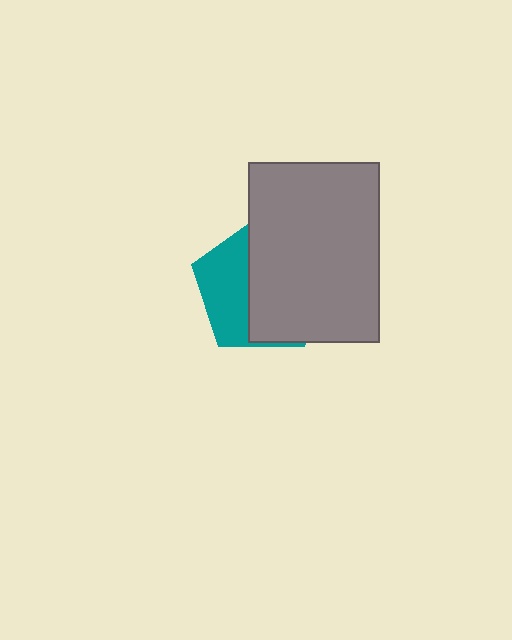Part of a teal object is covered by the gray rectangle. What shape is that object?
It is a pentagon.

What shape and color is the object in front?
The object in front is a gray rectangle.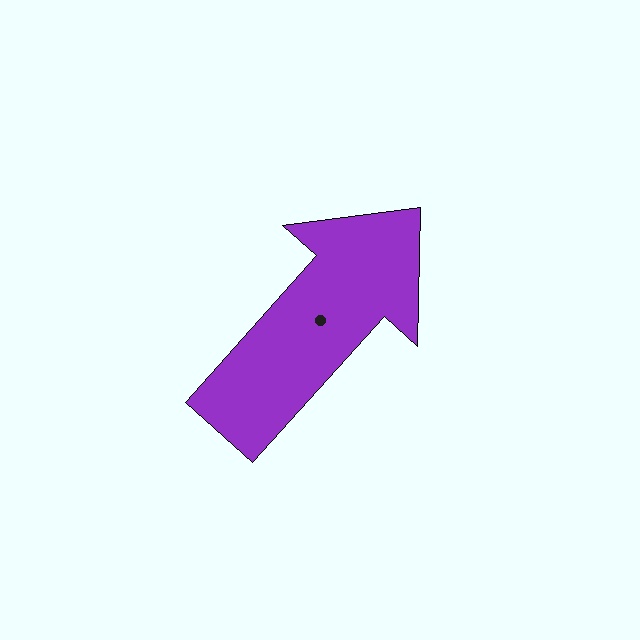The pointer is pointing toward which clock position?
Roughly 1 o'clock.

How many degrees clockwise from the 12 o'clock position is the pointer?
Approximately 42 degrees.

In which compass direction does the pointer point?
Northeast.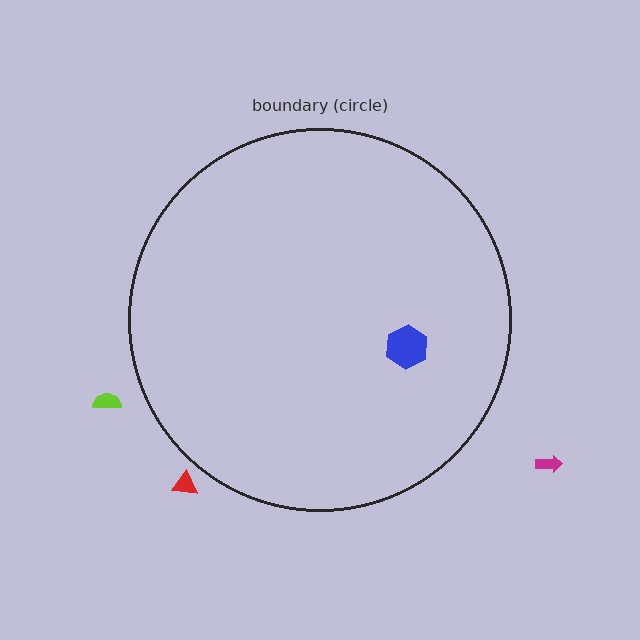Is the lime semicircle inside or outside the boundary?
Outside.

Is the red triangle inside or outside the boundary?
Outside.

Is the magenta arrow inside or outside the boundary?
Outside.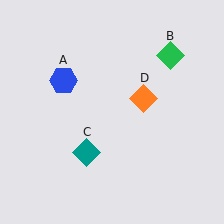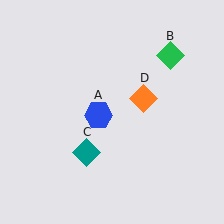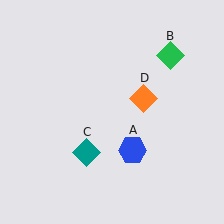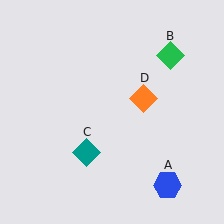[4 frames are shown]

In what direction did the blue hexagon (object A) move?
The blue hexagon (object A) moved down and to the right.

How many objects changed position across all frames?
1 object changed position: blue hexagon (object A).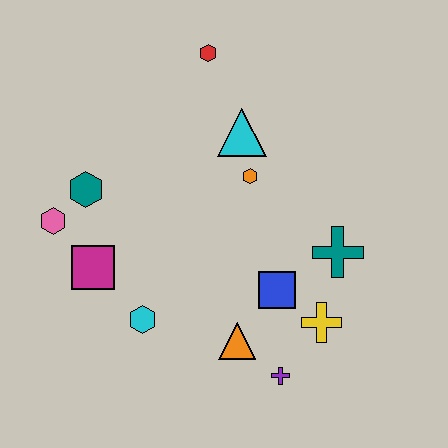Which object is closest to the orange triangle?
The purple cross is closest to the orange triangle.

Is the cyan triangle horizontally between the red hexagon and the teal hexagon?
No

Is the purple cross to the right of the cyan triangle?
Yes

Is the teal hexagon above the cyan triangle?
No